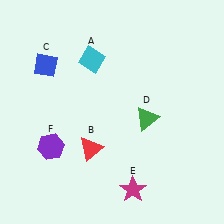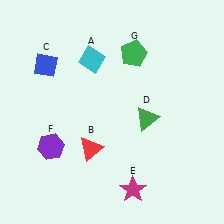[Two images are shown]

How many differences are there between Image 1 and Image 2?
There is 1 difference between the two images.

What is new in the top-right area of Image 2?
A green pentagon (G) was added in the top-right area of Image 2.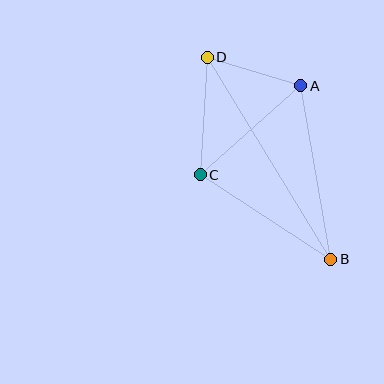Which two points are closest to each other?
Points A and D are closest to each other.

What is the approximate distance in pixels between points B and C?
The distance between B and C is approximately 155 pixels.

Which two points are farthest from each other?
Points B and D are farthest from each other.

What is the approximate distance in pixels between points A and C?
The distance between A and C is approximately 134 pixels.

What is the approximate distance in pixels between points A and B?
The distance between A and B is approximately 176 pixels.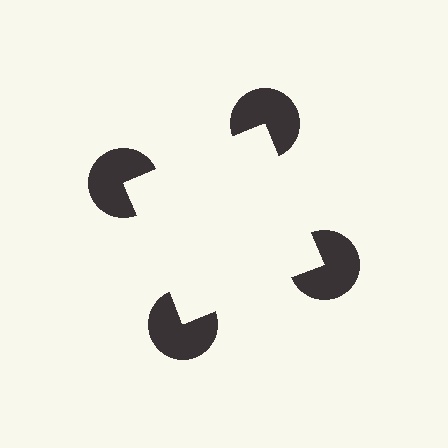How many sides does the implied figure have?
4 sides.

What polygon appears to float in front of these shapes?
An illusory square — its edges are inferred from the aligned wedge cuts in the pac-man discs, not physically drawn.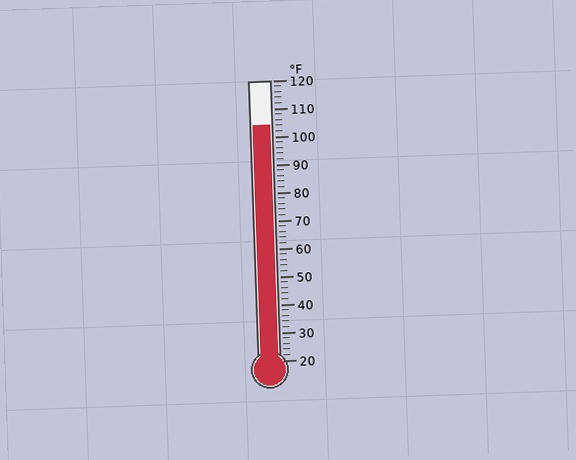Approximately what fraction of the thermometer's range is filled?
The thermometer is filled to approximately 85% of its range.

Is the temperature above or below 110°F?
The temperature is below 110°F.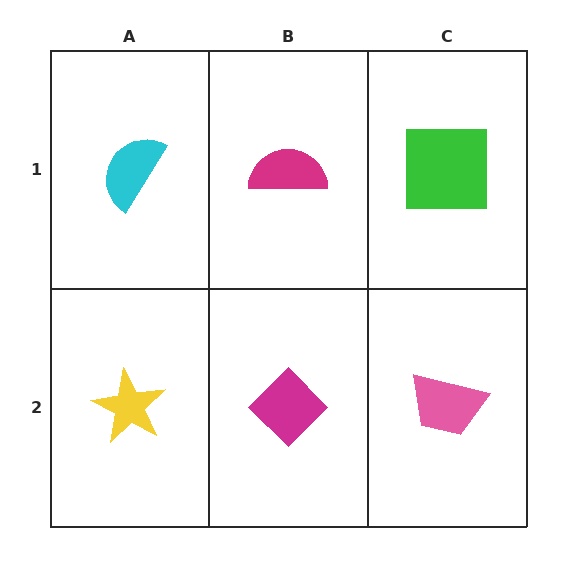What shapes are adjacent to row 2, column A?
A cyan semicircle (row 1, column A), a magenta diamond (row 2, column B).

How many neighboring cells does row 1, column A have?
2.